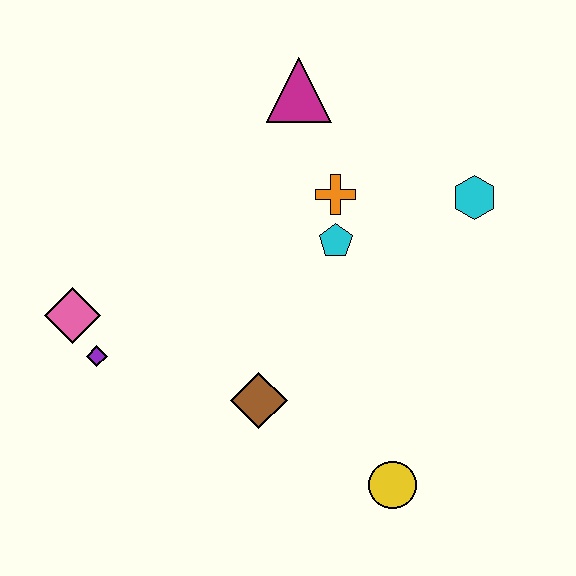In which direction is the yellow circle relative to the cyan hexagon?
The yellow circle is below the cyan hexagon.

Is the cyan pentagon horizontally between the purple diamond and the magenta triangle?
No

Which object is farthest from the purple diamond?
The cyan hexagon is farthest from the purple diamond.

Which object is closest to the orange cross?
The cyan pentagon is closest to the orange cross.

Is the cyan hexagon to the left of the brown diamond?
No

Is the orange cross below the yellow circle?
No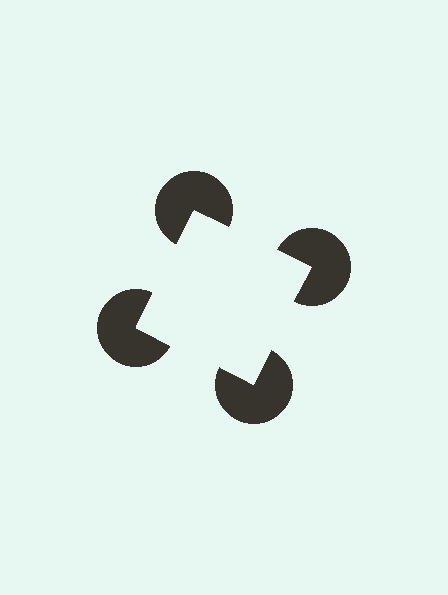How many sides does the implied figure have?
4 sides.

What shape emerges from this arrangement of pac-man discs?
An illusory square — its edges are inferred from the aligned wedge cuts in the pac-man discs, not physically drawn.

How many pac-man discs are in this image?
There are 4 — one at each vertex of the illusory square.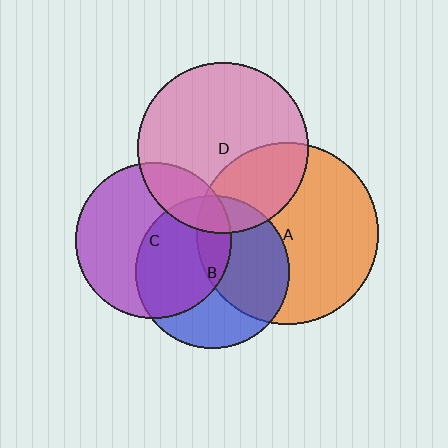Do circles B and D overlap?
Yes.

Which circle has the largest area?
Circle A (orange).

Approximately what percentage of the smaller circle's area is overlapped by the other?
Approximately 15%.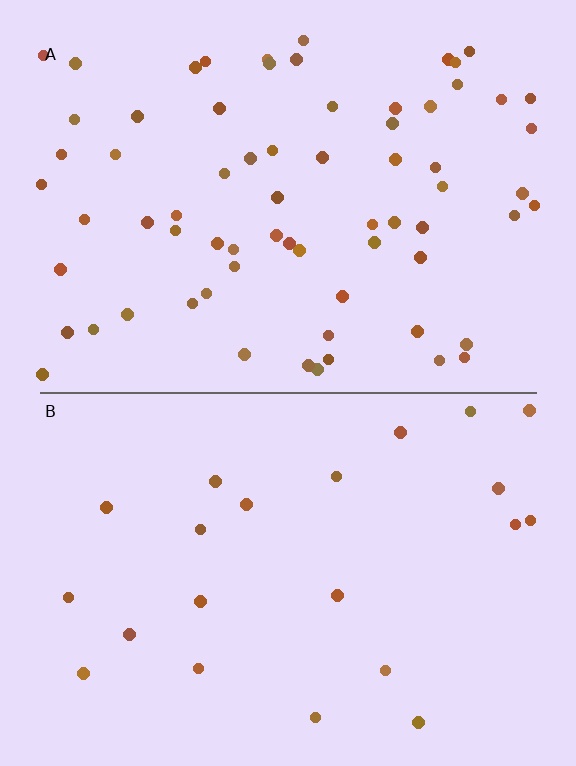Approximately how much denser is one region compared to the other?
Approximately 3.2× — region A over region B.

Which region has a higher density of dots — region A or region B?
A (the top).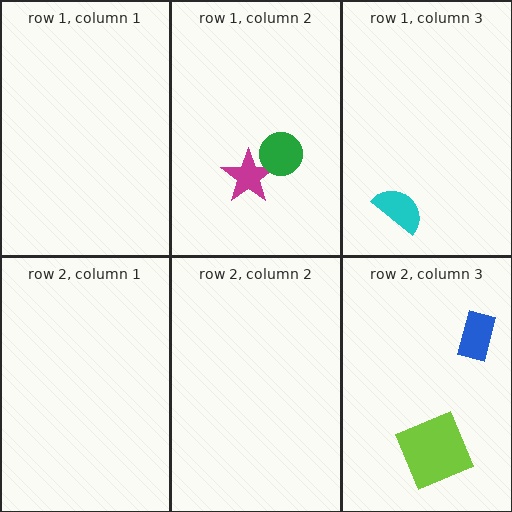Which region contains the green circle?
The row 1, column 2 region.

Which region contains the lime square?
The row 2, column 3 region.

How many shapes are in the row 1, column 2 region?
2.